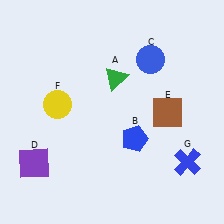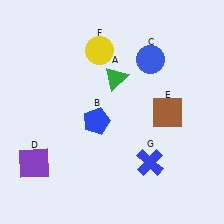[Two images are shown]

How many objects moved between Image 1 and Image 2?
3 objects moved between the two images.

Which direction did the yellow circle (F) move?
The yellow circle (F) moved up.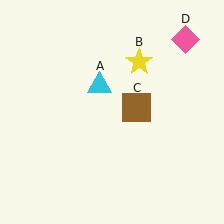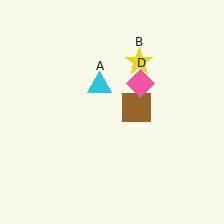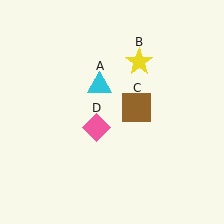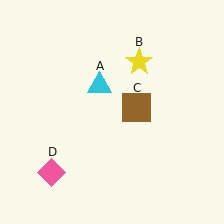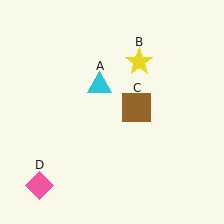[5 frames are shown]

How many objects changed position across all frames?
1 object changed position: pink diamond (object D).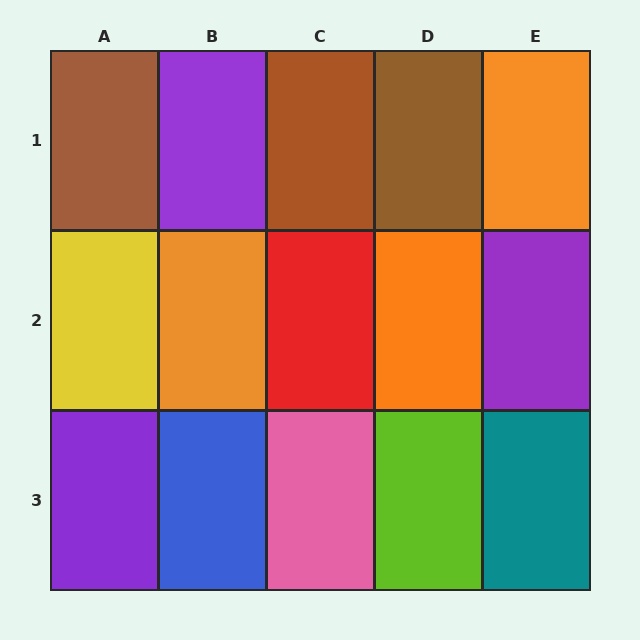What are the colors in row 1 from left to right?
Brown, purple, brown, brown, orange.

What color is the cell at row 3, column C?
Pink.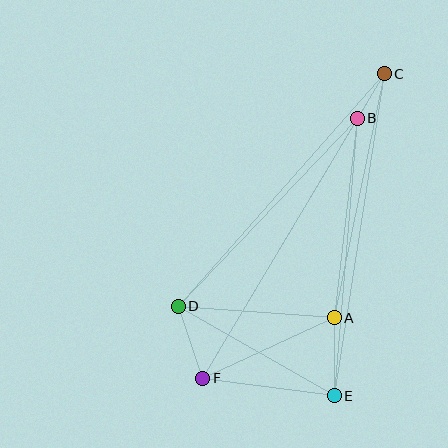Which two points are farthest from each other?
Points C and F are farthest from each other.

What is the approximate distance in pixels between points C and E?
The distance between C and E is approximately 326 pixels.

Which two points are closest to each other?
Points B and C are closest to each other.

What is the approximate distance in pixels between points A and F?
The distance between A and F is approximately 145 pixels.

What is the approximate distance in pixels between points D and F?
The distance between D and F is approximately 76 pixels.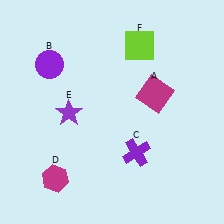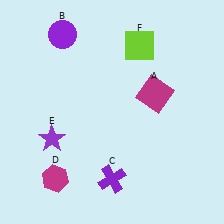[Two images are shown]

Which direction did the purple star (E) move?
The purple star (E) moved down.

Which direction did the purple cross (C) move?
The purple cross (C) moved down.